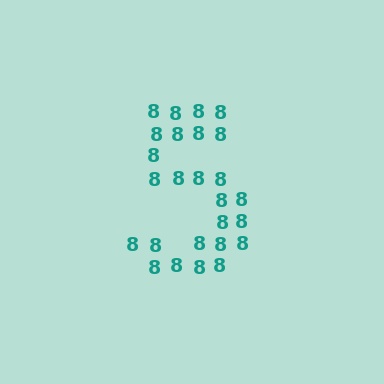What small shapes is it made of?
It is made of small digit 8's.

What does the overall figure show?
The overall figure shows the digit 5.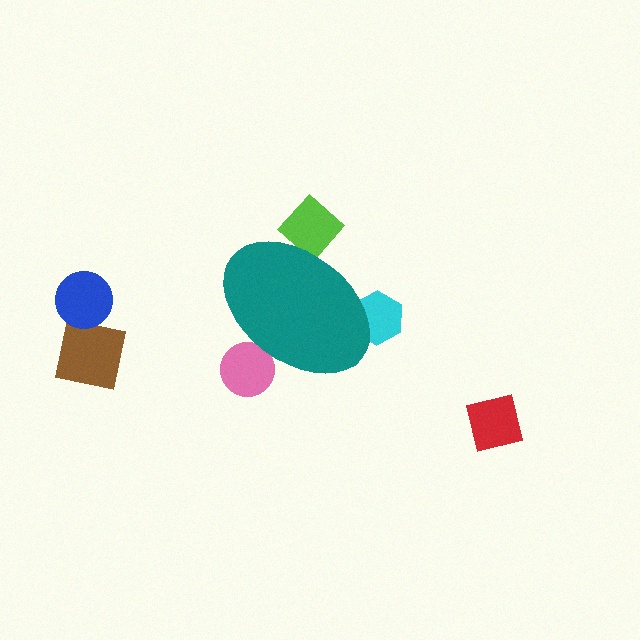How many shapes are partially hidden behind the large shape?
3 shapes are partially hidden.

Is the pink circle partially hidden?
Yes, the pink circle is partially hidden behind the teal ellipse.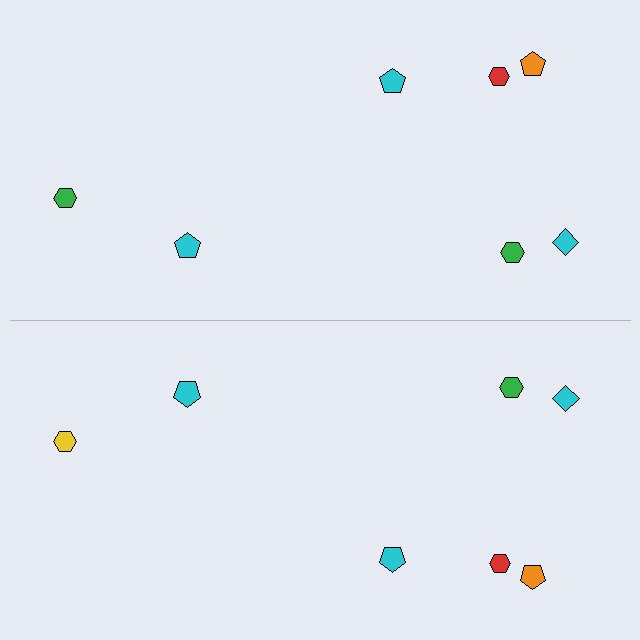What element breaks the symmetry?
The yellow hexagon on the bottom side breaks the symmetry — its mirror counterpart is green.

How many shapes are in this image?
There are 14 shapes in this image.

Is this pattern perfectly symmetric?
No, the pattern is not perfectly symmetric. The yellow hexagon on the bottom side breaks the symmetry — its mirror counterpart is green.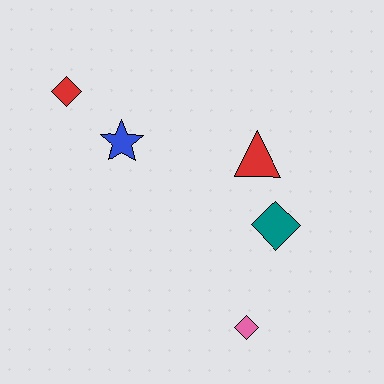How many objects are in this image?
There are 5 objects.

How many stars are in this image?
There is 1 star.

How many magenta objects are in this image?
There are no magenta objects.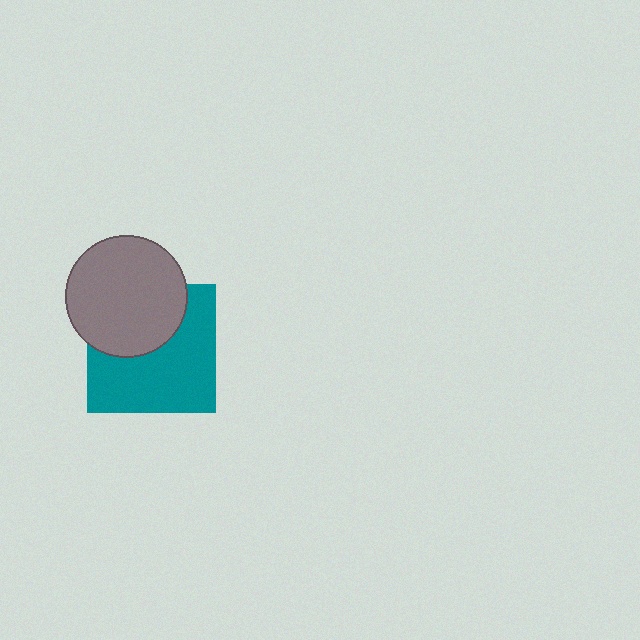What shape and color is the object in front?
The object in front is a gray circle.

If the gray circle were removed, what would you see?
You would see the complete teal square.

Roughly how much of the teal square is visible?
About half of it is visible (roughly 61%).